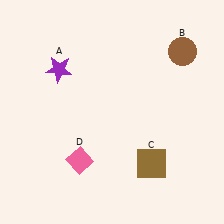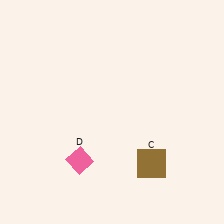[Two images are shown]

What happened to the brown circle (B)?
The brown circle (B) was removed in Image 2. It was in the top-right area of Image 1.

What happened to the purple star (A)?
The purple star (A) was removed in Image 2. It was in the top-left area of Image 1.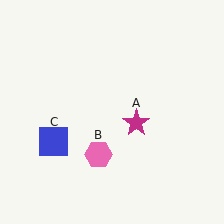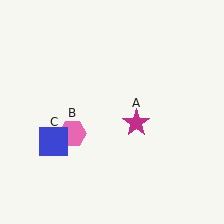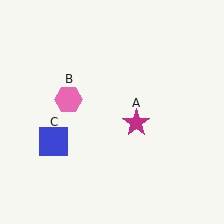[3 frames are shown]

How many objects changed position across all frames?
1 object changed position: pink hexagon (object B).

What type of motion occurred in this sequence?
The pink hexagon (object B) rotated clockwise around the center of the scene.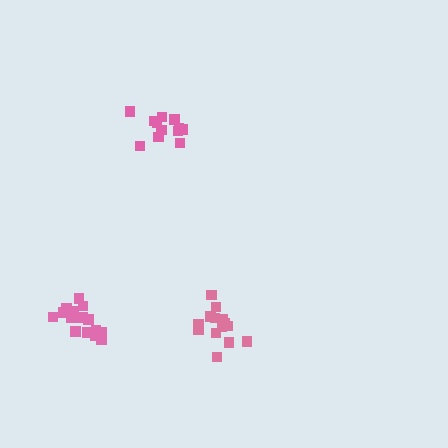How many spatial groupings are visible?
There are 3 spatial groupings.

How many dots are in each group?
Group 1: 14 dots, Group 2: 12 dots, Group 3: 16 dots (42 total).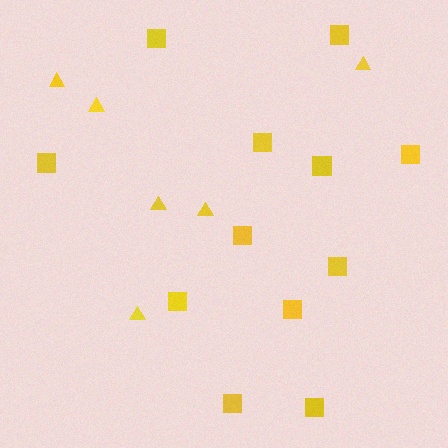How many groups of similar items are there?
There are 2 groups: one group of triangles (6) and one group of squares (12).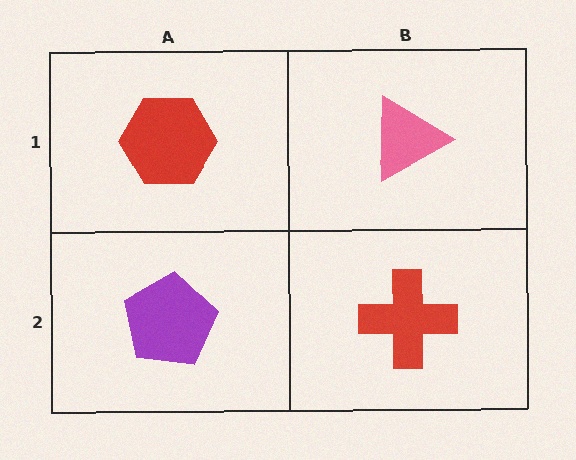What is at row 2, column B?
A red cross.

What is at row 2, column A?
A purple pentagon.